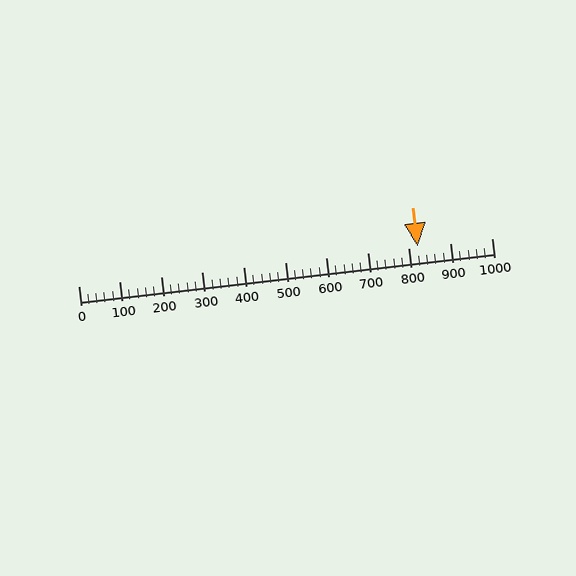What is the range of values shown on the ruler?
The ruler shows values from 0 to 1000.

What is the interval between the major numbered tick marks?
The major tick marks are spaced 100 units apart.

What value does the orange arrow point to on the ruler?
The orange arrow points to approximately 820.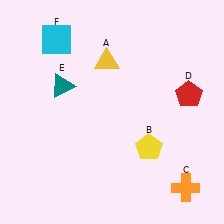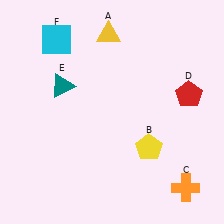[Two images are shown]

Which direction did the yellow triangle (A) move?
The yellow triangle (A) moved up.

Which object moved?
The yellow triangle (A) moved up.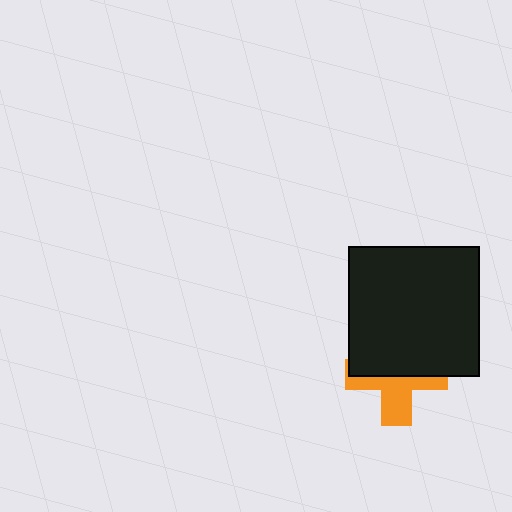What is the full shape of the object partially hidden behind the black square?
The partially hidden object is an orange cross.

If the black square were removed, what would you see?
You would see the complete orange cross.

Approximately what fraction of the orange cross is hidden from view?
Roughly 55% of the orange cross is hidden behind the black square.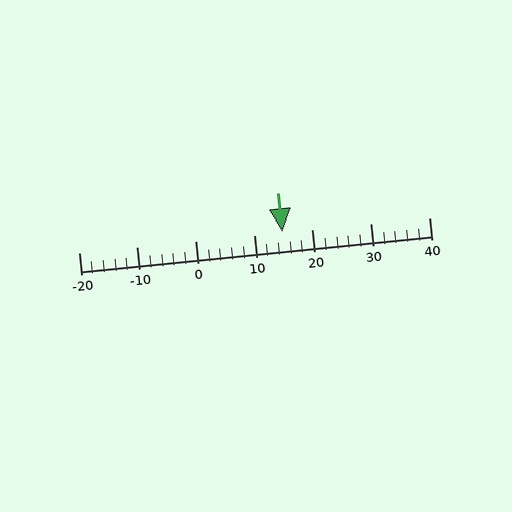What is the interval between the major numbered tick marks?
The major tick marks are spaced 10 units apart.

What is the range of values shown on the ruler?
The ruler shows values from -20 to 40.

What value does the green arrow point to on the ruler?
The green arrow points to approximately 15.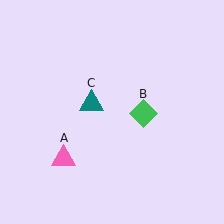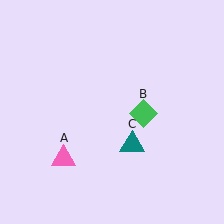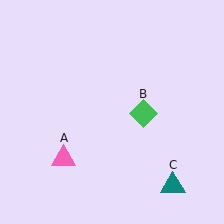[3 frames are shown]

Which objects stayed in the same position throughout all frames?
Pink triangle (object A) and green diamond (object B) remained stationary.